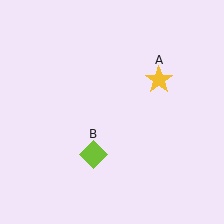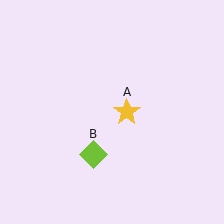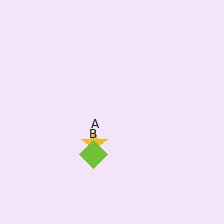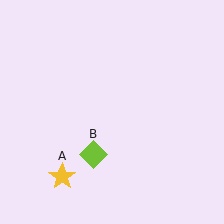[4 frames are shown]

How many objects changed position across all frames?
1 object changed position: yellow star (object A).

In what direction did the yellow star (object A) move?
The yellow star (object A) moved down and to the left.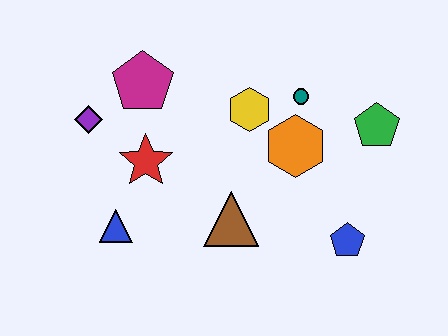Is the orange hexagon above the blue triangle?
Yes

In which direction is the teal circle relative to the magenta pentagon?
The teal circle is to the right of the magenta pentagon.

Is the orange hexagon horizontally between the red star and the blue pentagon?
Yes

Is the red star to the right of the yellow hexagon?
No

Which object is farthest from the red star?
The green pentagon is farthest from the red star.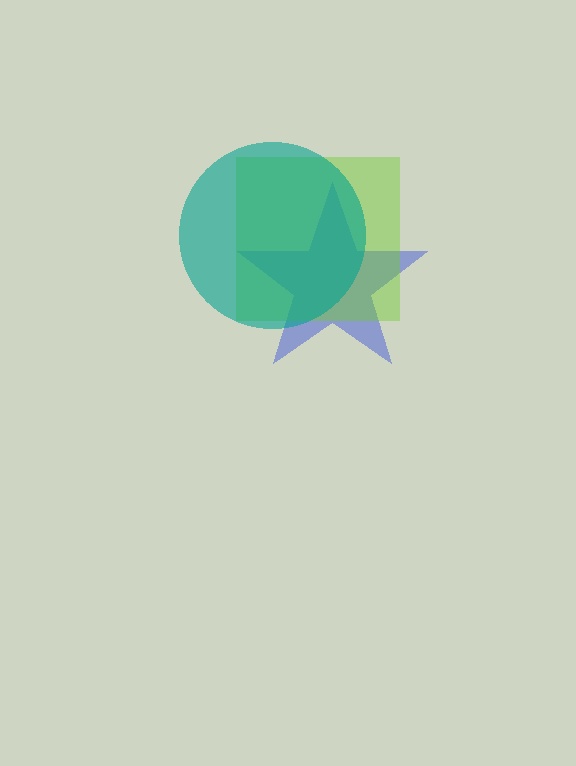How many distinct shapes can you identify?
There are 3 distinct shapes: a blue star, a lime square, a teal circle.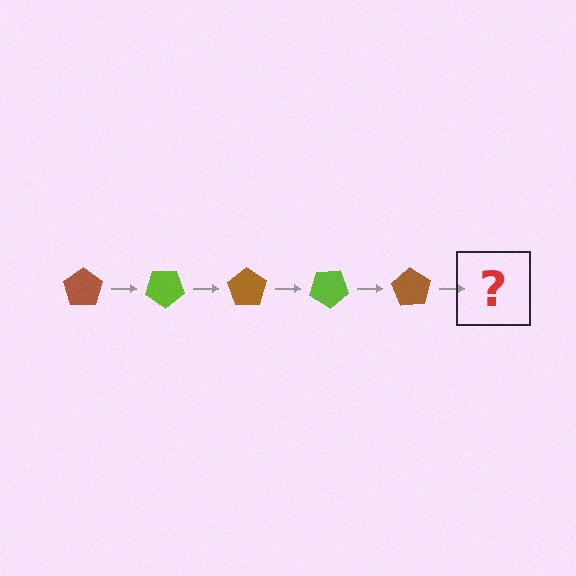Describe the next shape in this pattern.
It should be a lime pentagon, rotated 175 degrees from the start.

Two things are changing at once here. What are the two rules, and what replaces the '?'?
The two rules are that it rotates 35 degrees each step and the color cycles through brown and lime. The '?' should be a lime pentagon, rotated 175 degrees from the start.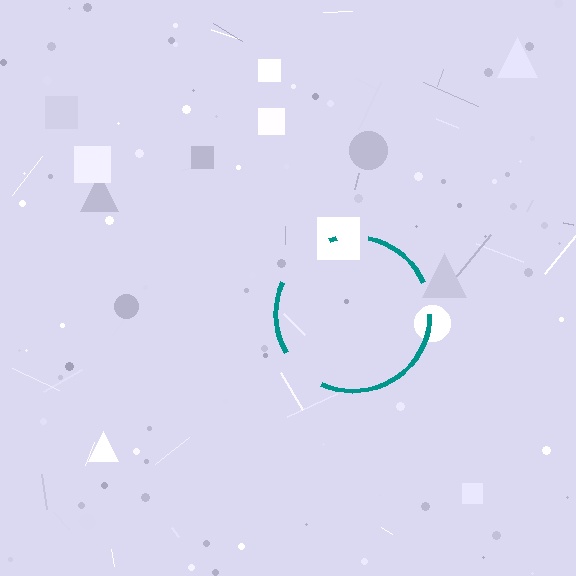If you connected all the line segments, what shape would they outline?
They would outline a circle.